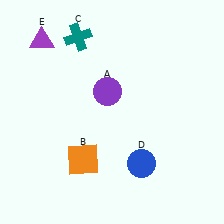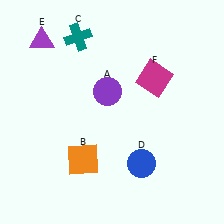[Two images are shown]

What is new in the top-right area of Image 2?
A magenta square (F) was added in the top-right area of Image 2.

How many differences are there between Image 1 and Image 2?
There is 1 difference between the two images.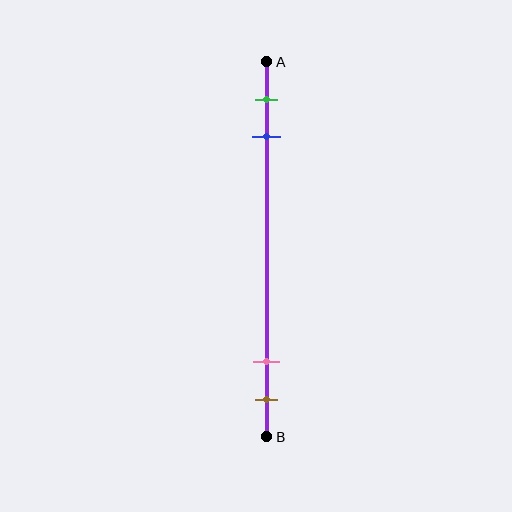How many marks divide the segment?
There are 4 marks dividing the segment.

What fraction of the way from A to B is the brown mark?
The brown mark is approximately 90% (0.9) of the way from A to B.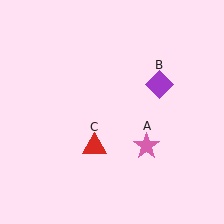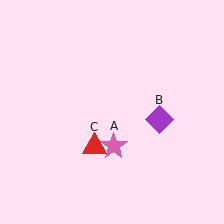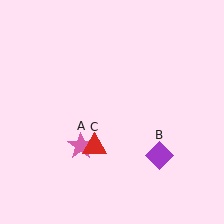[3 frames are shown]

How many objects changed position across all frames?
2 objects changed position: pink star (object A), purple diamond (object B).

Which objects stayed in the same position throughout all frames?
Red triangle (object C) remained stationary.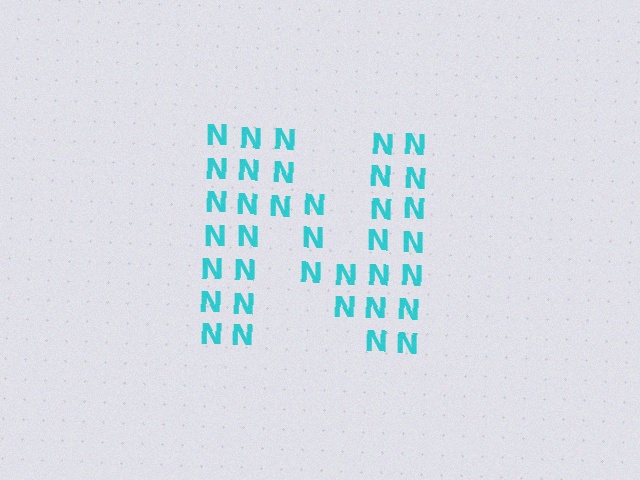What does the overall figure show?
The overall figure shows the letter N.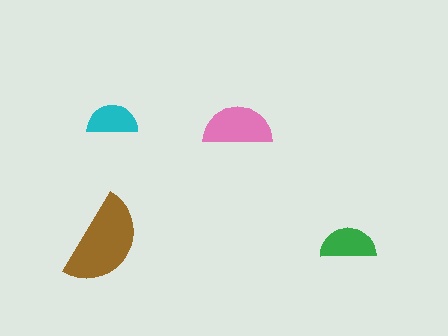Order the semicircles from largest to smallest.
the brown one, the pink one, the green one, the cyan one.